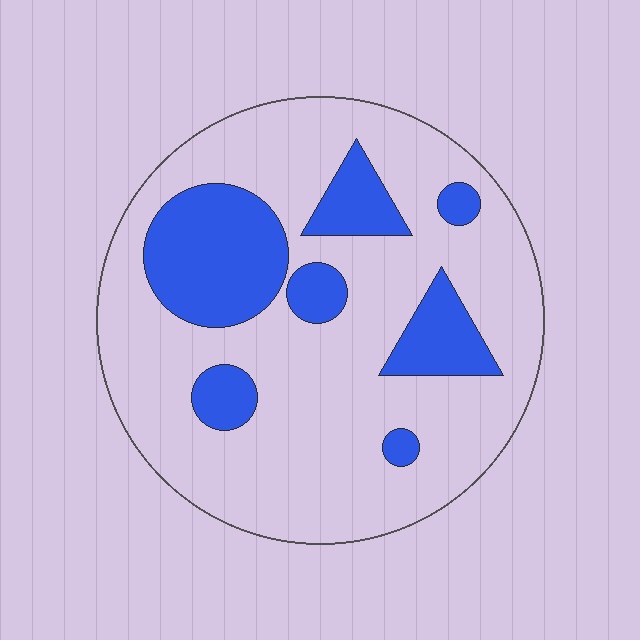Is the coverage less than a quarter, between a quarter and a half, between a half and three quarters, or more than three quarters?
Less than a quarter.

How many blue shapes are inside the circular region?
7.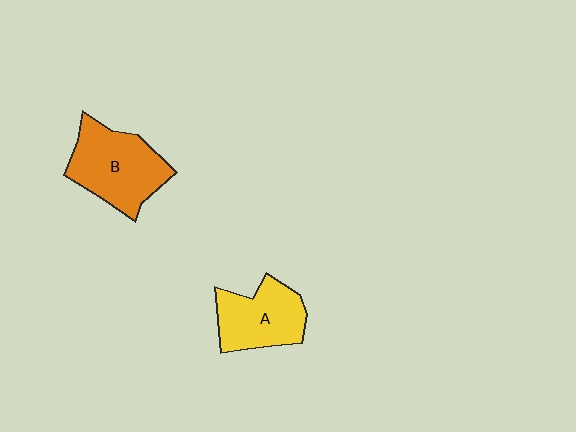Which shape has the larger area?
Shape B (orange).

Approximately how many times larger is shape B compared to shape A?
Approximately 1.2 times.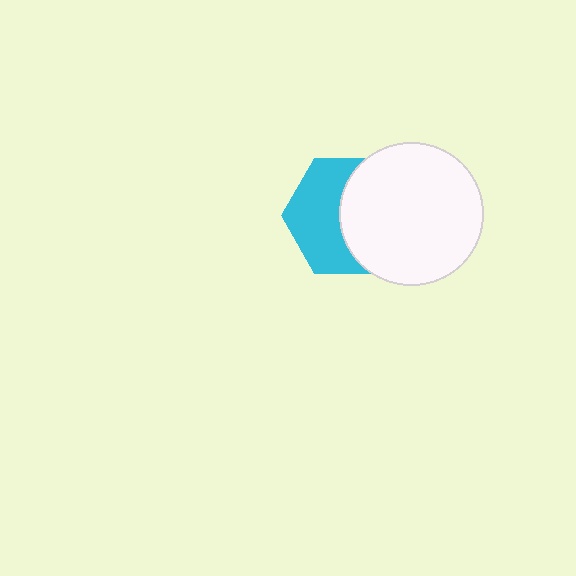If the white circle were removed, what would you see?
You would see the complete cyan hexagon.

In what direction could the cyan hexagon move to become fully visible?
The cyan hexagon could move left. That would shift it out from behind the white circle entirely.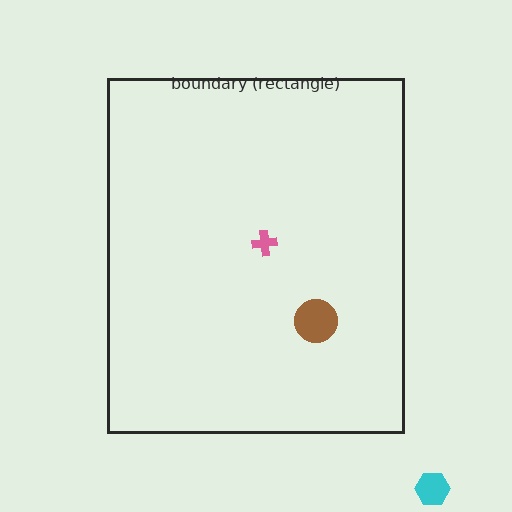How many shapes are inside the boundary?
2 inside, 1 outside.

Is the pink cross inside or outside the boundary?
Inside.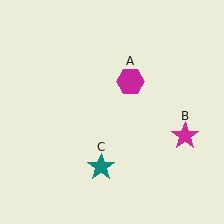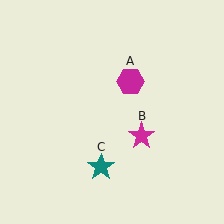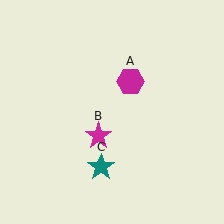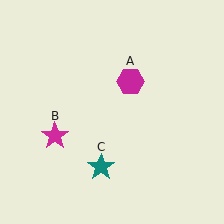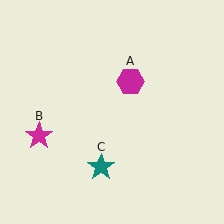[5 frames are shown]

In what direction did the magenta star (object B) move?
The magenta star (object B) moved left.